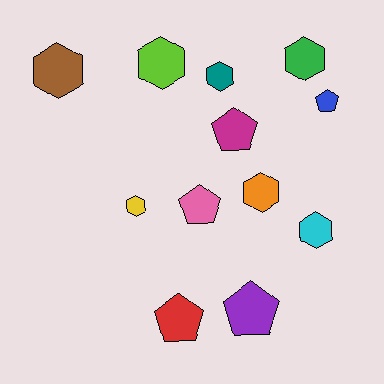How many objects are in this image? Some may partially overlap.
There are 12 objects.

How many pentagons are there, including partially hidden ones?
There are 5 pentagons.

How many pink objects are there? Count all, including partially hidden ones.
There is 1 pink object.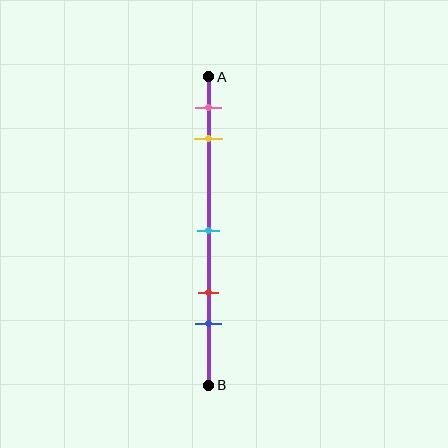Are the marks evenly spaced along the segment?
No, the marks are not evenly spaced.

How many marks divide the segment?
There are 5 marks dividing the segment.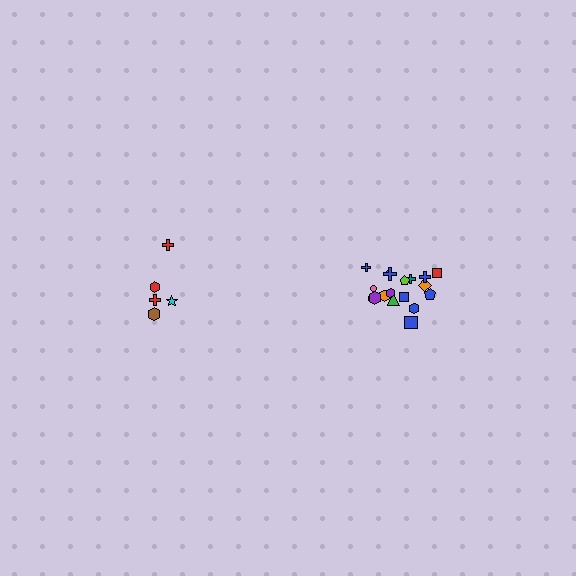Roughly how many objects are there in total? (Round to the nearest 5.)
Roughly 25 objects in total.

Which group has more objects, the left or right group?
The right group.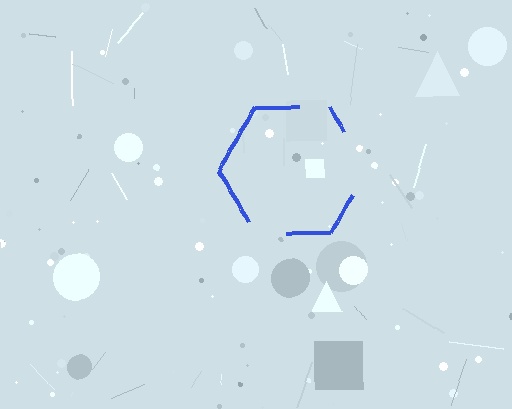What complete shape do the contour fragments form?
The contour fragments form a hexagon.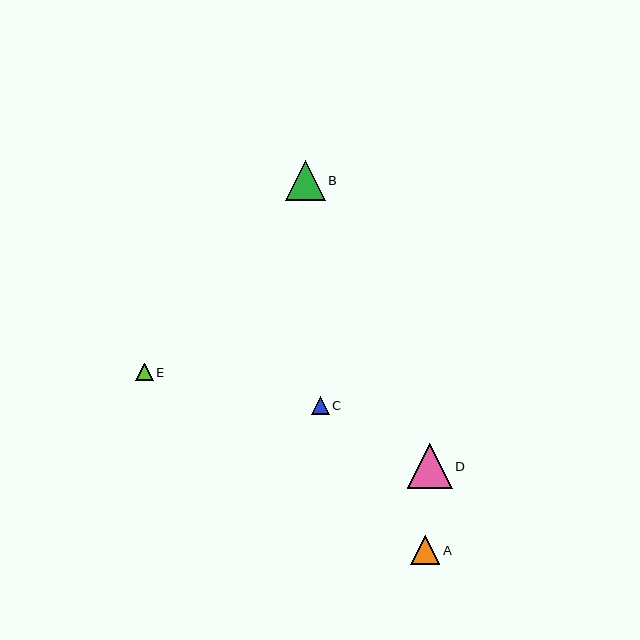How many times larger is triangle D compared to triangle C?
Triangle D is approximately 2.6 times the size of triangle C.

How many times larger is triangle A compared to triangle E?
Triangle A is approximately 1.6 times the size of triangle E.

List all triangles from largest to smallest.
From largest to smallest: D, B, A, E, C.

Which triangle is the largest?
Triangle D is the largest with a size of approximately 45 pixels.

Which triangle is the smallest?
Triangle C is the smallest with a size of approximately 17 pixels.